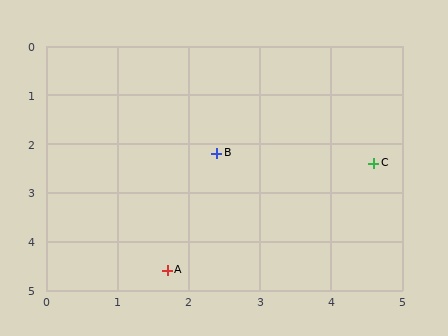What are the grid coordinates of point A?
Point A is at approximately (1.7, 4.6).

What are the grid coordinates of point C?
Point C is at approximately (4.6, 2.4).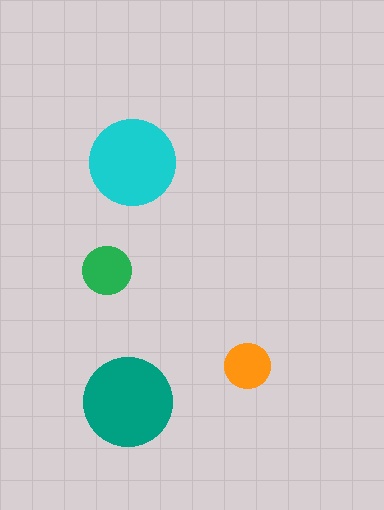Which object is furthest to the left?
The green circle is leftmost.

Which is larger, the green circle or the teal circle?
The teal one.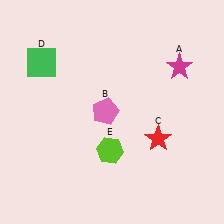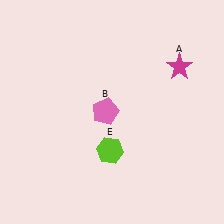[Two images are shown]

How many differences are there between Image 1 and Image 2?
There are 2 differences between the two images.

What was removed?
The green square (D), the red star (C) were removed in Image 2.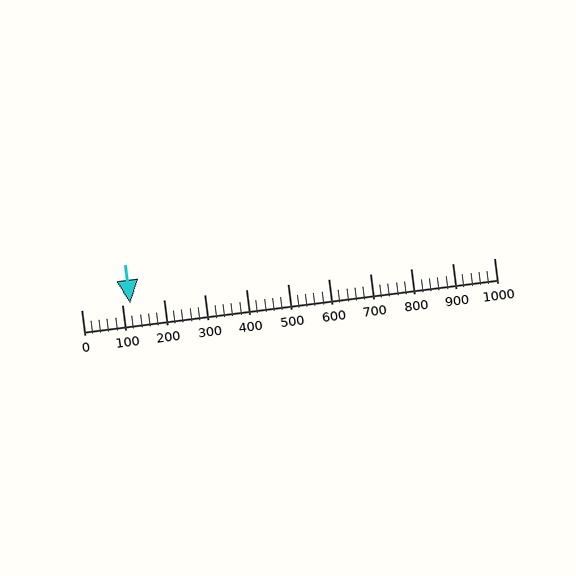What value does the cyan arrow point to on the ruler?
The cyan arrow points to approximately 119.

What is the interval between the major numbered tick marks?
The major tick marks are spaced 100 units apart.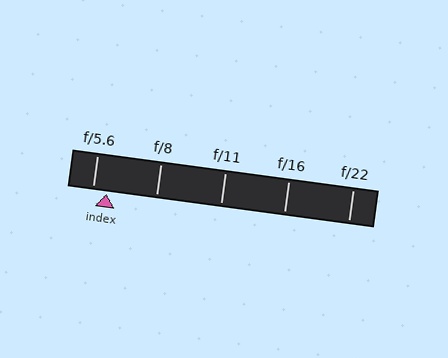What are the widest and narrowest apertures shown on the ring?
The widest aperture shown is f/5.6 and the narrowest is f/22.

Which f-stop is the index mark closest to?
The index mark is closest to f/5.6.